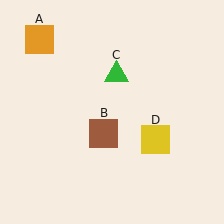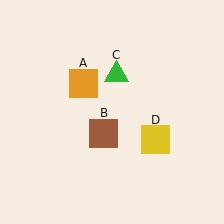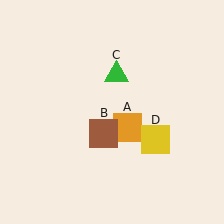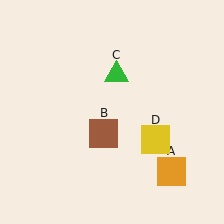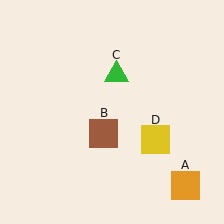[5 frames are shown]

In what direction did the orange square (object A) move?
The orange square (object A) moved down and to the right.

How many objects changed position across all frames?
1 object changed position: orange square (object A).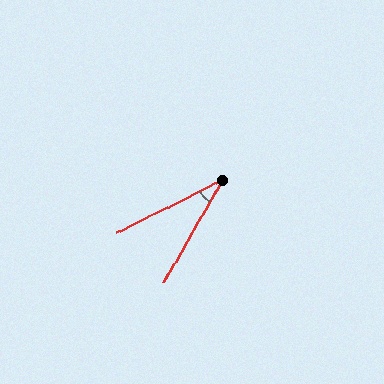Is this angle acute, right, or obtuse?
It is acute.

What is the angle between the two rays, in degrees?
Approximately 34 degrees.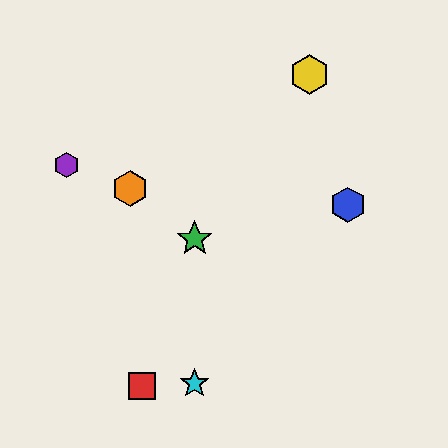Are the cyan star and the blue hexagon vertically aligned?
No, the cyan star is at x≈195 and the blue hexagon is at x≈348.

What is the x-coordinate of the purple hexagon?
The purple hexagon is at x≈66.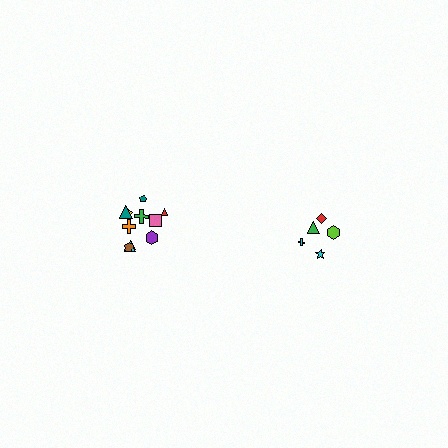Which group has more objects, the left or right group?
The left group.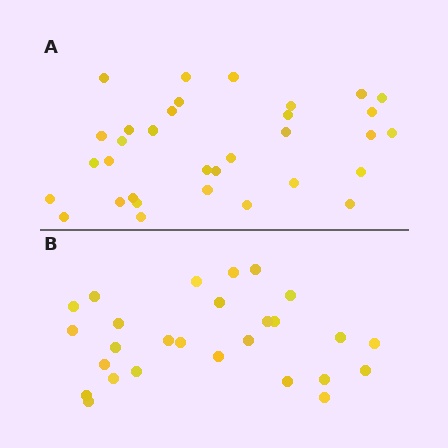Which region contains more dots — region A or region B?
Region A (the top region) has more dots.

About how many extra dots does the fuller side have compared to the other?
Region A has about 6 more dots than region B.